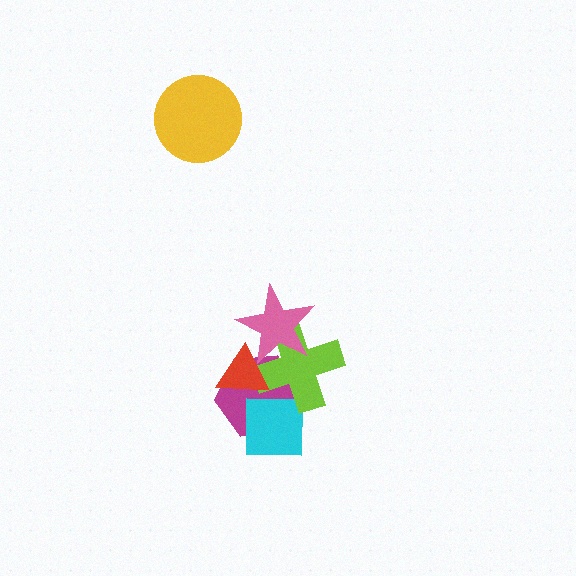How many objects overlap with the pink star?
3 objects overlap with the pink star.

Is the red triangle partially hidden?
Yes, it is partially covered by another shape.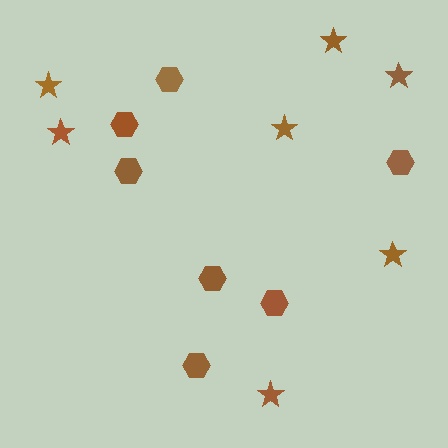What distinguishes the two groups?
There are 2 groups: one group of stars (7) and one group of hexagons (7).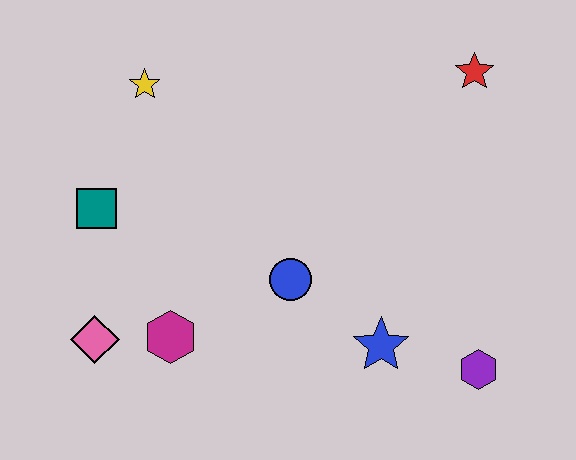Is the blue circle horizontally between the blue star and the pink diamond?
Yes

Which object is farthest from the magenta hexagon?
The red star is farthest from the magenta hexagon.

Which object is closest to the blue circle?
The blue star is closest to the blue circle.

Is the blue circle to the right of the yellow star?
Yes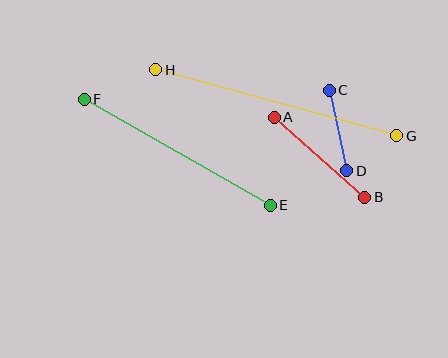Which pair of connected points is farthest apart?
Points G and H are farthest apart.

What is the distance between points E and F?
The distance is approximately 214 pixels.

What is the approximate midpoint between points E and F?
The midpoint is at approximately (177, 152) pixels.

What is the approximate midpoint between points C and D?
The midpoint is at approximately (338, 131) pixels.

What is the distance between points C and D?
The distance is approximately 82 pixels.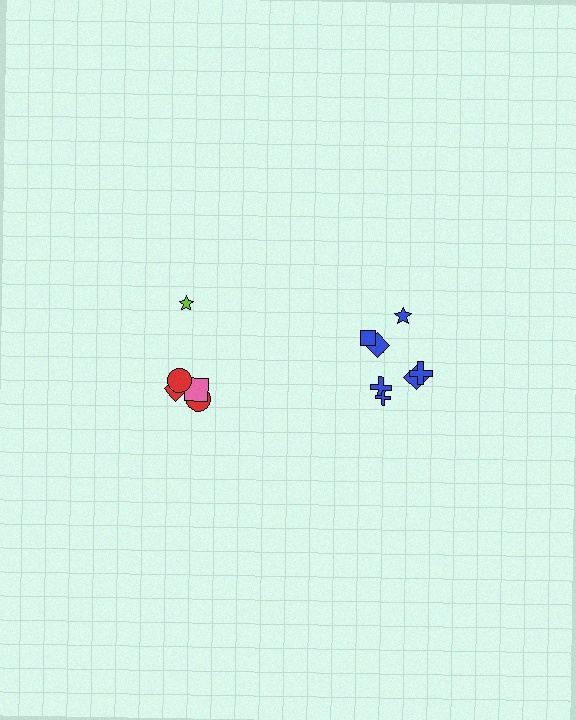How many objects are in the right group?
There are 7 objects.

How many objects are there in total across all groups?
There are 12 objects.